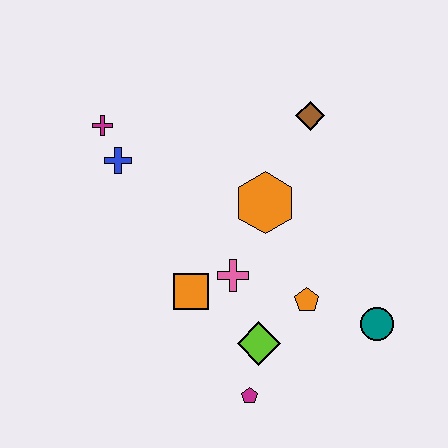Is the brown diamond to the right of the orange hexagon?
Yes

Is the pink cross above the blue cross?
No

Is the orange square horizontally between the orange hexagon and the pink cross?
No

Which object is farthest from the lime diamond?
The magenta cross is farthest from the lime diamond.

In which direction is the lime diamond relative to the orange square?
The lime diamond is to the right of the orange square.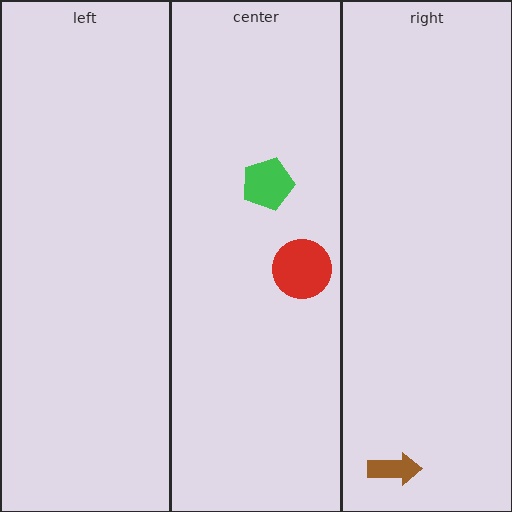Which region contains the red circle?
The center region.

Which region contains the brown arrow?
The right region.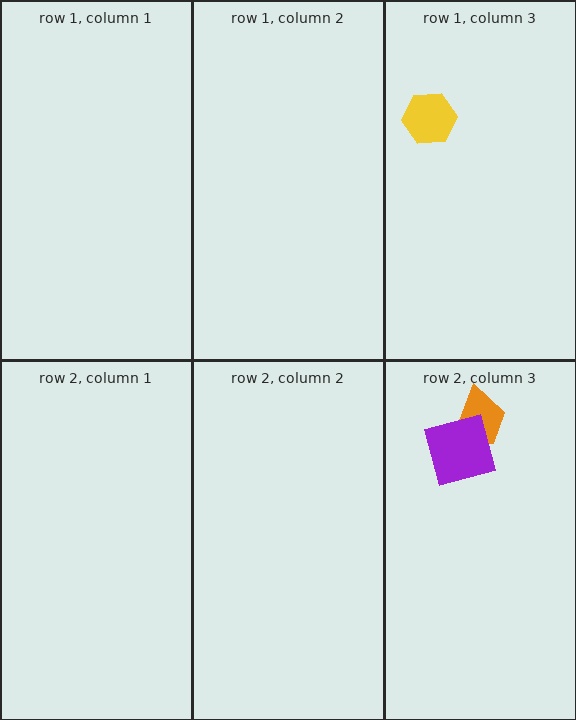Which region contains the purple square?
The row 2, column 3 region.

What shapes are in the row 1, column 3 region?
The yellow hexagon.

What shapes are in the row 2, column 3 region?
The orange trapezoid, the purple square.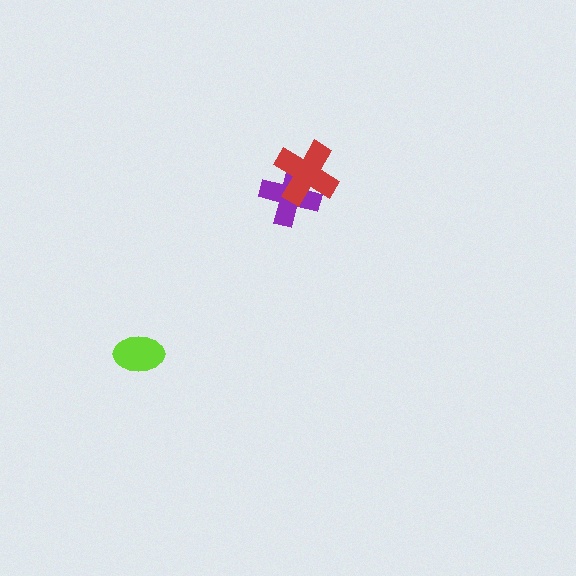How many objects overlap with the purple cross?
1 object overlaps with the purple cross.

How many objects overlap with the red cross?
1 object overlaps with the red cross.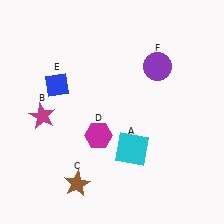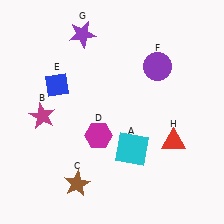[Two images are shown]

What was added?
A purple star (G), a red triangle (H) were added in Image 2.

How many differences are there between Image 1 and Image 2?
There are 2 differences between the two images.